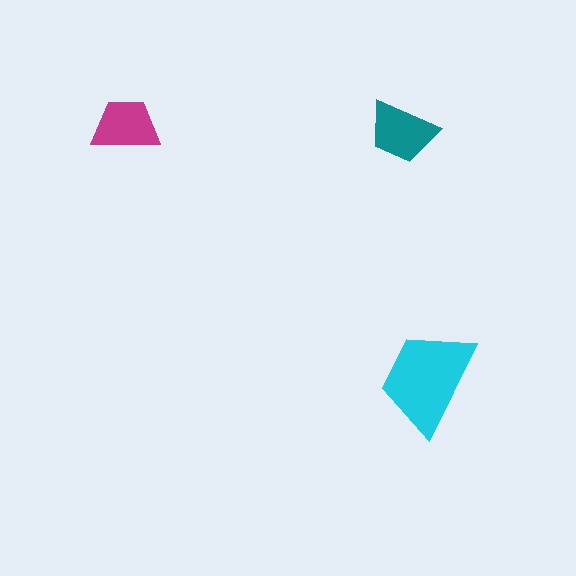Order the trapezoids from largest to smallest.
the cyan one, the teal one, the magenta one.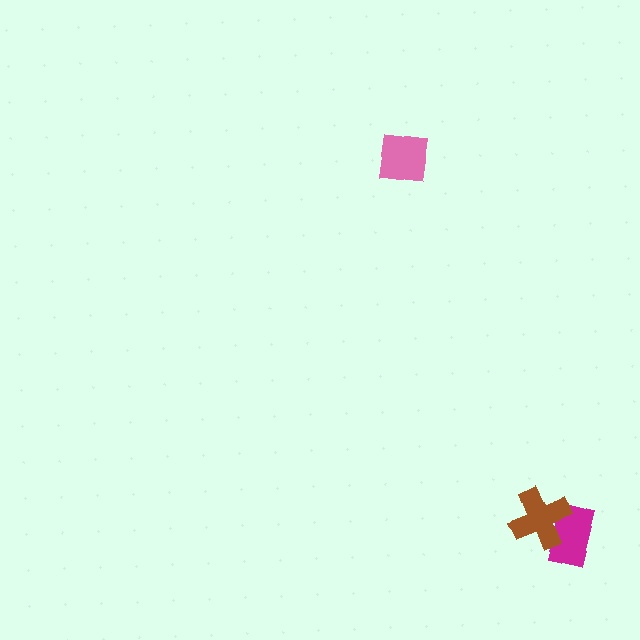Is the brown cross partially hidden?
No, no other shape covers it.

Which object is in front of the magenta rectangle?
The brown cross is in front of the magenta rectangle.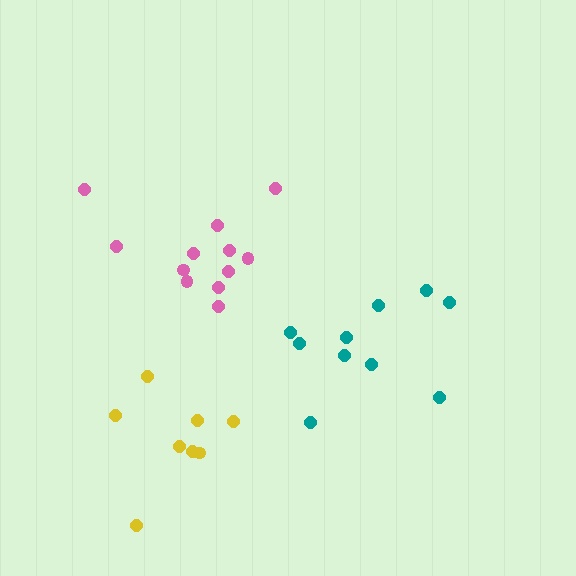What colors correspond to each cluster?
The clusters are colored: yellow, pink, teal.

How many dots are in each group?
Group 1: 8 dots, Group 2: 12 dots, Group 3: 10 dots (30 total).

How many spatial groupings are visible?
There are 3 spatial groupings.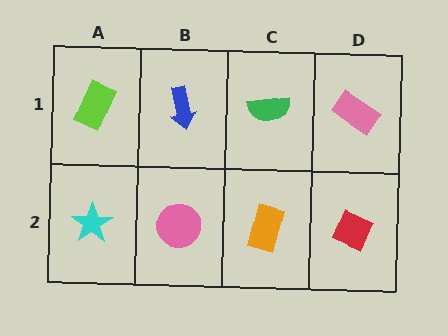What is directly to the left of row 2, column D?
An orange rectangle.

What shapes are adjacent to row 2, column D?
A pink rectangle (row 1, column D), an orange rectangle (row 2, column C).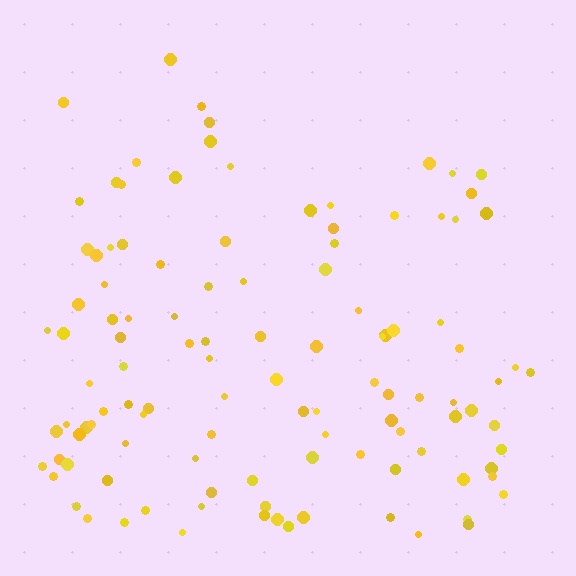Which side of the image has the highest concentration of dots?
The bottom.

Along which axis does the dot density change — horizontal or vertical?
Vertical.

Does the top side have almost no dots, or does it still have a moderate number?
Still a moderate number, just noticeably fewer than the bottom.